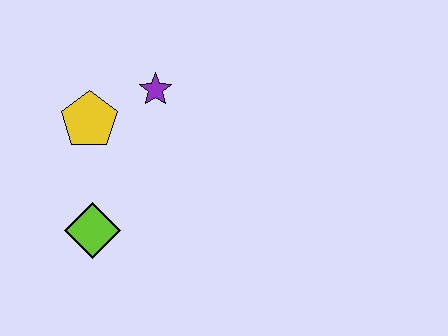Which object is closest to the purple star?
The yellow pentagon is closest to the purple star.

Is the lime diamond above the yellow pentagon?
No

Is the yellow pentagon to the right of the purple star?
No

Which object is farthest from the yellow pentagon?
The lime diamond is farthest from the yellow pentagon.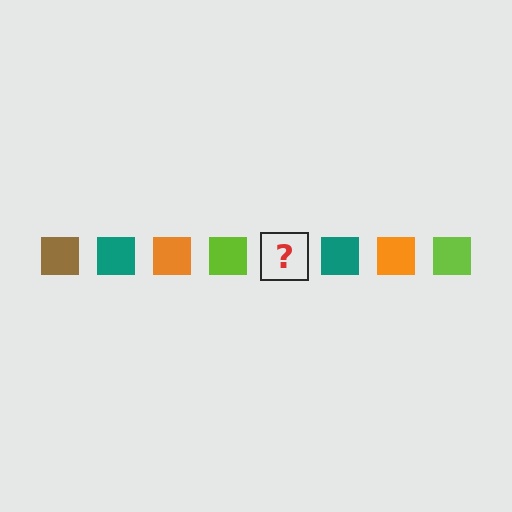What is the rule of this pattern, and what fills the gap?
The rule is that the pattern cycles through brown, teal, orange, lime squares. The gap should be filled with a brown square.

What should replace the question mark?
The question mark should be replaced with a brown square.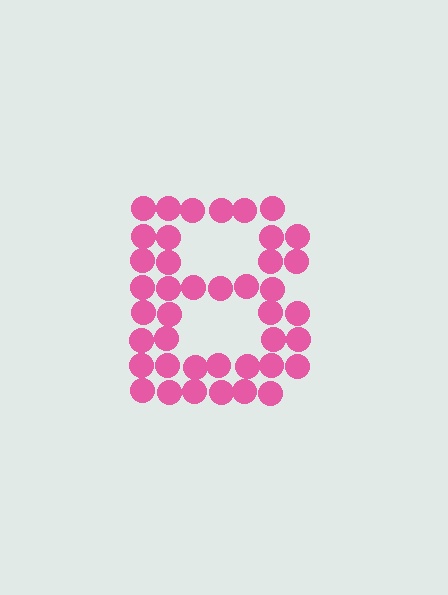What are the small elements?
The small elements are circles.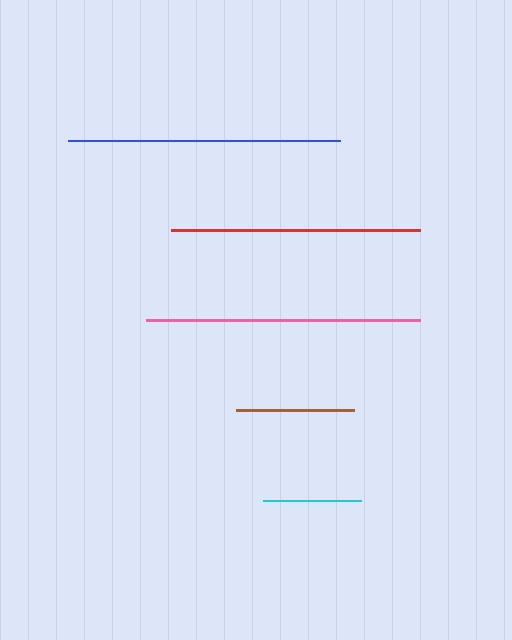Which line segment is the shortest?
The cyan line is the shortest at approximately 99 pixels.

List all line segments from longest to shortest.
From longest to shortest: pink, blue, red, brown, cyan.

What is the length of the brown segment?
The brown segment is approximately 118 pixels long.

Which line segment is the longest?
The pink line is the longest at approximately 274 pixels.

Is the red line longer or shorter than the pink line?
The pink line is longer than the red line.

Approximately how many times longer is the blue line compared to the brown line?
The blue line is approximately 2.3 times the length of the brown line.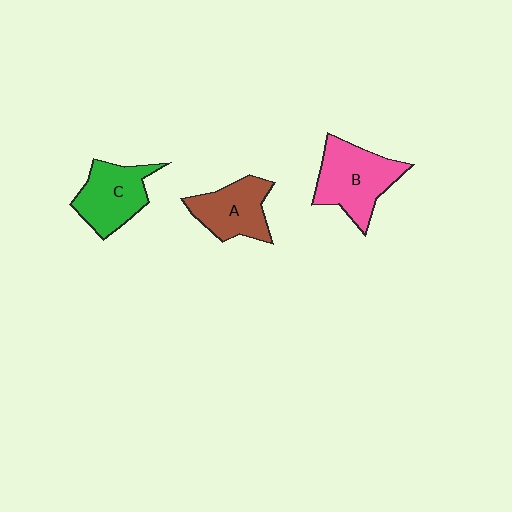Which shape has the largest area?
Shape B (pink).